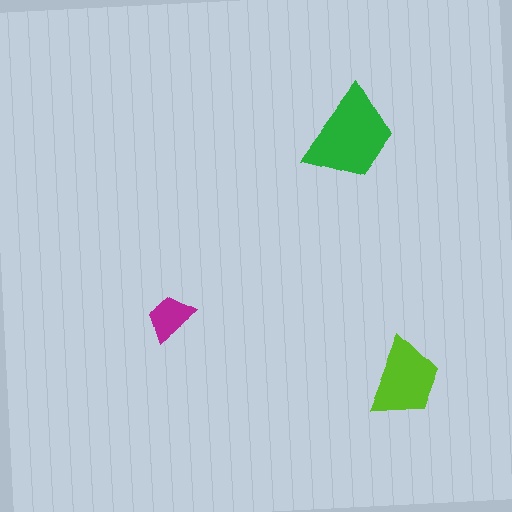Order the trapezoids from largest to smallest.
the green one, the lime one, the magenta one.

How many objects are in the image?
There are 3 objects in the image.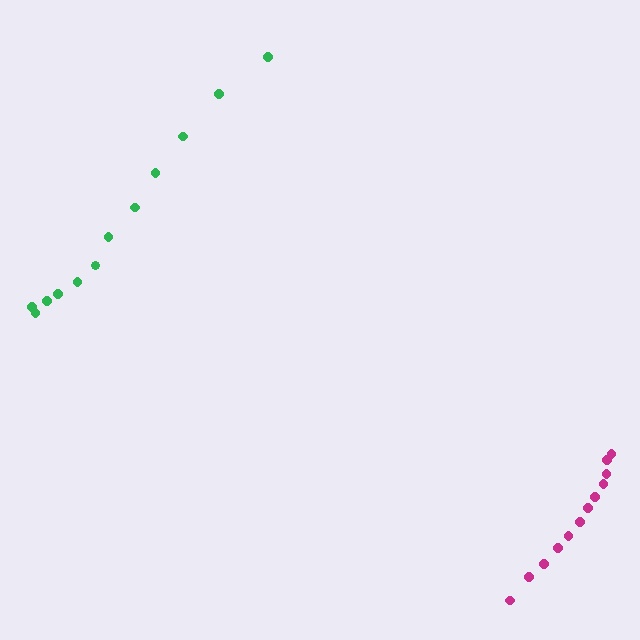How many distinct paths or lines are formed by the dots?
There are 2 distinct paths.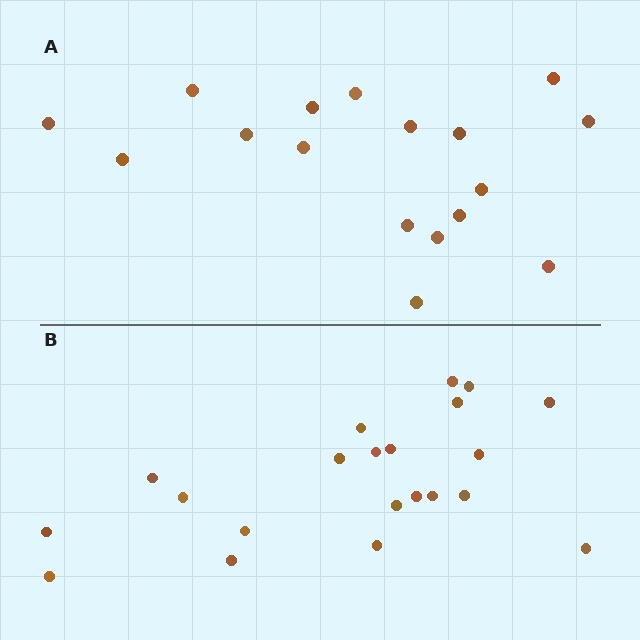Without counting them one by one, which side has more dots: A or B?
Region B (the bottom region) has more dots.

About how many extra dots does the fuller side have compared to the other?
Region B has about 4 more dots than region A.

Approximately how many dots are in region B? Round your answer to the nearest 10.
About 20 dots. (The exact count is 21, which rounds to 20.)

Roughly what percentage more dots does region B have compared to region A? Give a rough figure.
About 25% more.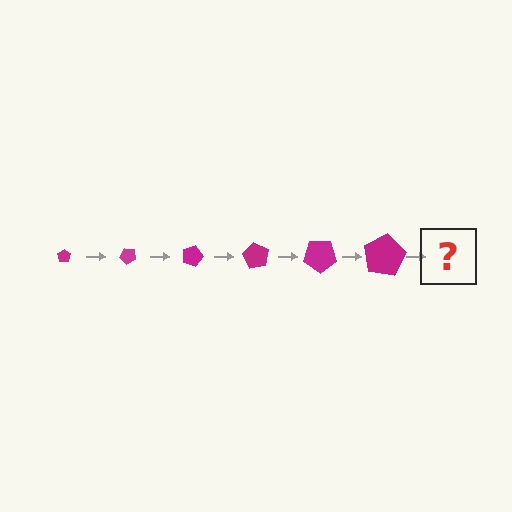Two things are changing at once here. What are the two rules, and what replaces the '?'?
The two rules are that the pentagon grows larger each step and it rotates 45 degrees each step. The '?' should be a pentagon, larger than the previous one and rotated 270 degrees from the start.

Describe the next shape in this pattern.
It should be a pentagon, larger than the previous one and rotated 270 degrees from the start.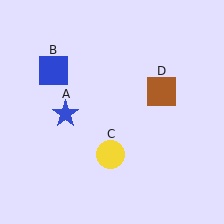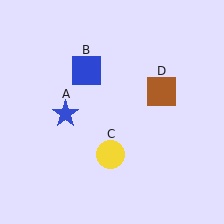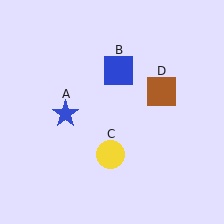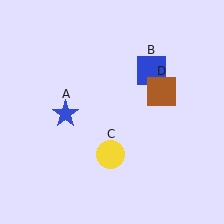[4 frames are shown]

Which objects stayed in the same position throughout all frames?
Blue star (object A) and yellow circle (object C) and brown square (object D) remained stationary.